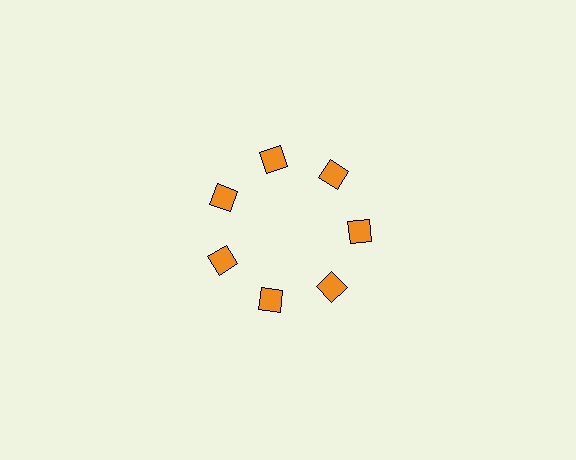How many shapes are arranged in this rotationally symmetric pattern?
There are 7 shapes, arranged in 7 groups of 1.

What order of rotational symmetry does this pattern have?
This pattern has 7-fold rotational symmetry.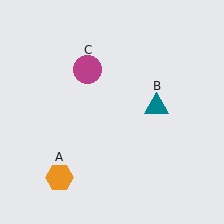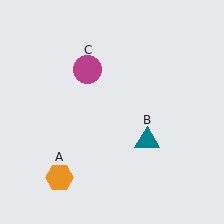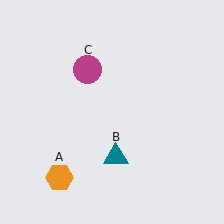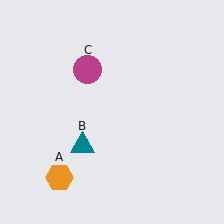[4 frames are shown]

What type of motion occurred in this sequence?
The teal triangle (object B) rotated clockwise around the center of the scene.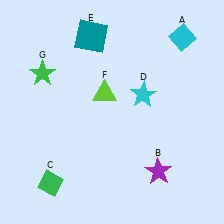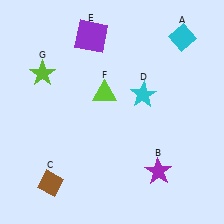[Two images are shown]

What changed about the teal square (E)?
In Image 1, E is teal. In Image 2, it changed to purple.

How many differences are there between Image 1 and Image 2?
There are 3 differences between the two images.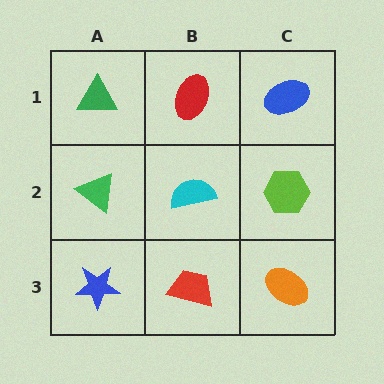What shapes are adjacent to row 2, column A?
A green triangle (row 1, column A), a blue star (row 3, column A), a cyan semicircle (row 2, column B).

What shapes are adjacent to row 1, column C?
A lime hexagon (row 2, column C), a red ellipse (row 1, column B).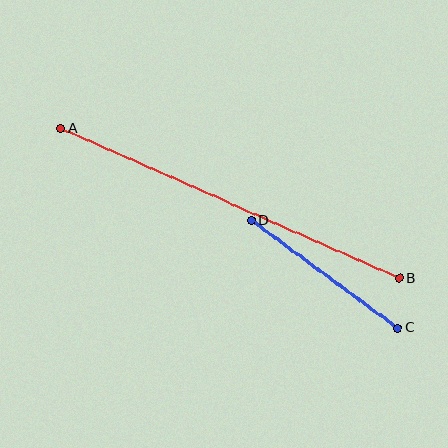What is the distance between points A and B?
The distance is approximately 370 pixels.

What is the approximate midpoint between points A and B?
The midpoint is at approximately (230, 203) pixels.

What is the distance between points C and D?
The distance is approximately 182 pixels.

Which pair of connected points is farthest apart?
Points A and B are farthest apart.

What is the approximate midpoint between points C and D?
The midpoint is at approximately (325, 274) pixels.